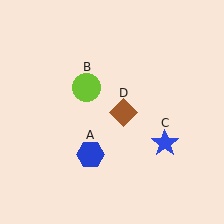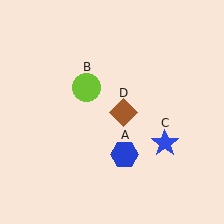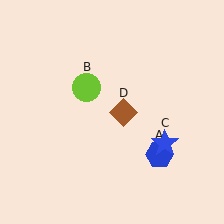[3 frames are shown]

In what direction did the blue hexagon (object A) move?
The blue hexagon (object A) moved right.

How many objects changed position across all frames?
1 object changed position: blue hexagon (object A).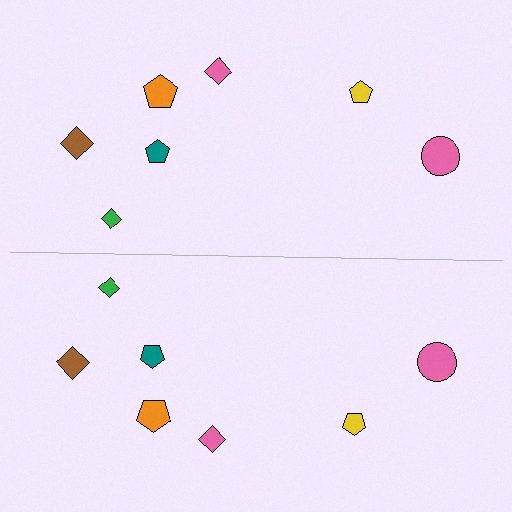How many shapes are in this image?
There are 14 shapes in this image.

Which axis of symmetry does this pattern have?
The pattern has a horizontal axis of symmetry running through the center of the image.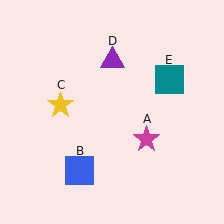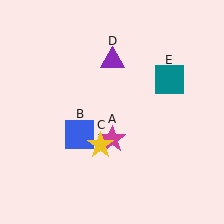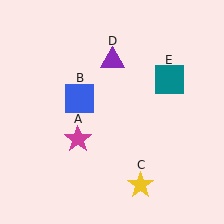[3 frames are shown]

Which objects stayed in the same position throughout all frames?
Purple triangle (object D) and teal square (object E) remained stationary.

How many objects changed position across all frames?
3 objects changed position: magenta star (object A), blue square (object B), yellow star (object C).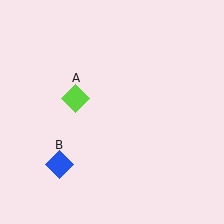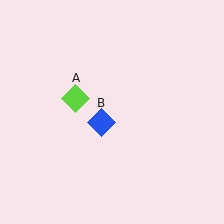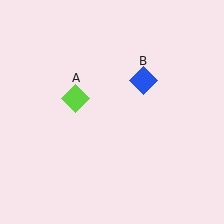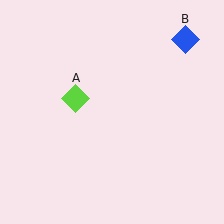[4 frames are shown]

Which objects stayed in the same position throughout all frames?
Lime diamond (object A) remained stationary.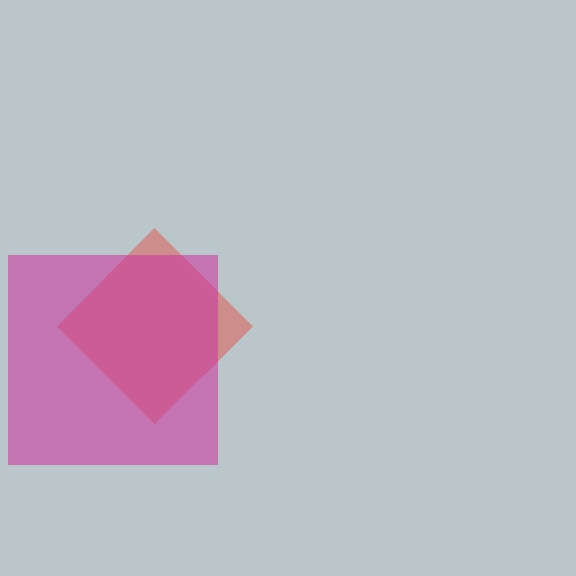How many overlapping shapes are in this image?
There are 2 overlapping shapes in the image.